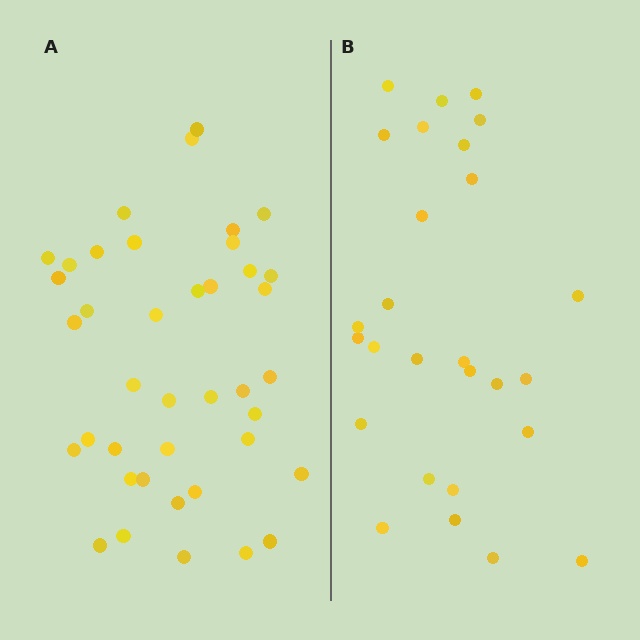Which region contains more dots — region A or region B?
Region A (the left region) has more dots.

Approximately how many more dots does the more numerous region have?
Region A has approximately 15 more dots than region B.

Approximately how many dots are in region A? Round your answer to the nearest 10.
About 40 dots.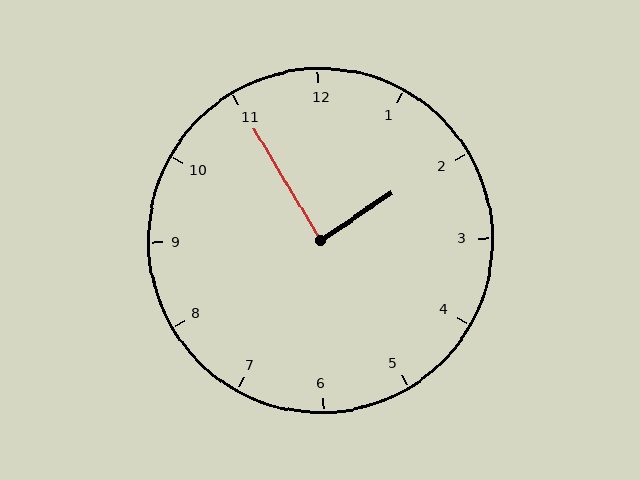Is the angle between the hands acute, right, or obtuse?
It is right.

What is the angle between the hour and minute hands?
Approximately 88 degrees.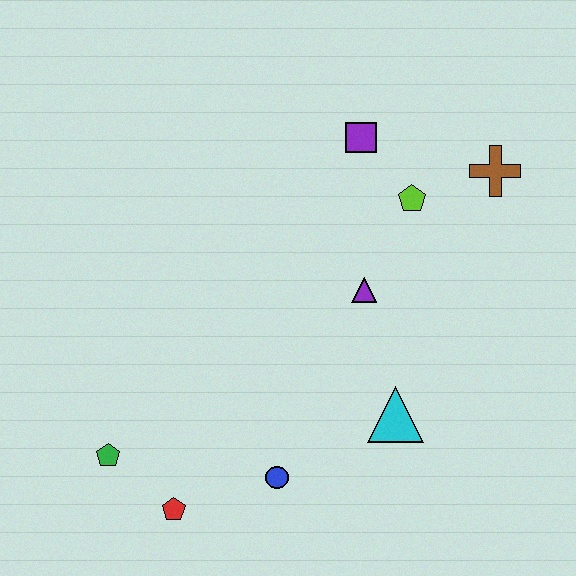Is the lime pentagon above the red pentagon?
Yes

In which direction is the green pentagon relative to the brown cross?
The green pentagon is to the left of the brown cross.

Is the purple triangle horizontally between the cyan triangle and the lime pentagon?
No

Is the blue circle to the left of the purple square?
Yes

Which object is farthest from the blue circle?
The brown cross is farthest from the blue circle.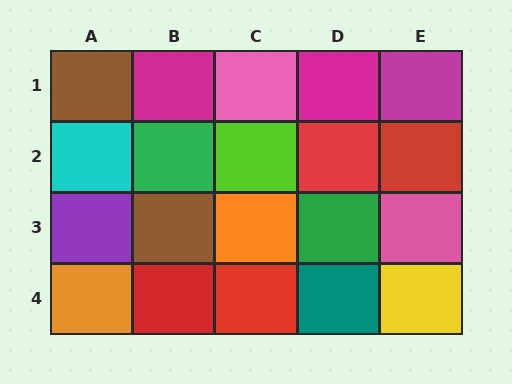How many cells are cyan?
1 cell is cyan.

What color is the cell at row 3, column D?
Green.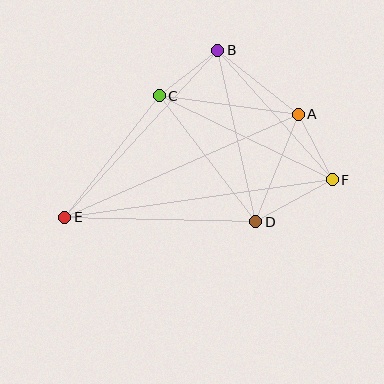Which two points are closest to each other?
Points A and F are closest to each other.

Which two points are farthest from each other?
Points E and F are farthest from each other.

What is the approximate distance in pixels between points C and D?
The distance between C and D is approximately 159 pixels.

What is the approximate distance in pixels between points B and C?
The distance between B and C is approximately 74 pixels.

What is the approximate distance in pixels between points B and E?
The distance between B and E is approximately 227 pixels.